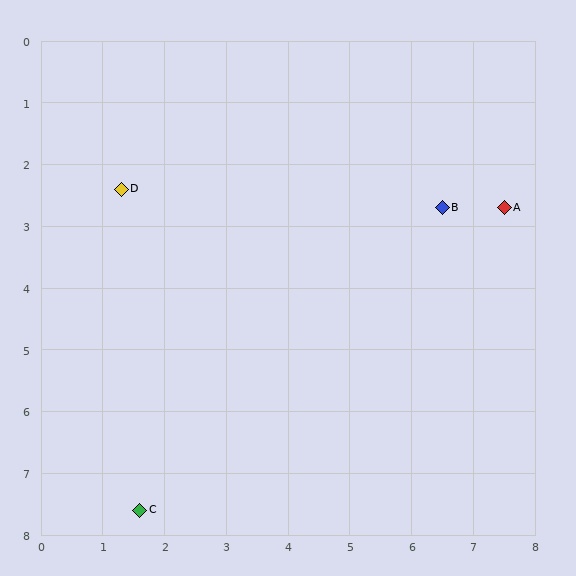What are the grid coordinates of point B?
Point B is at approximately (6.5, 2.7).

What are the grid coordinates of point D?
Point D is at approximately (1.3, 2.4).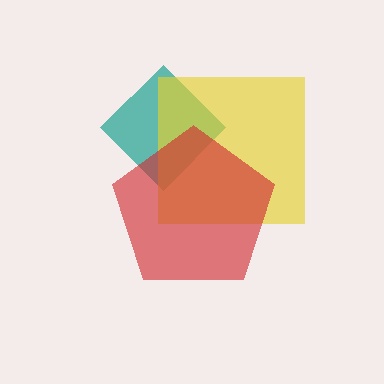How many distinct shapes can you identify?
There are 3 distinct shapes: a teal diamond, a yellow square, a red pentagon.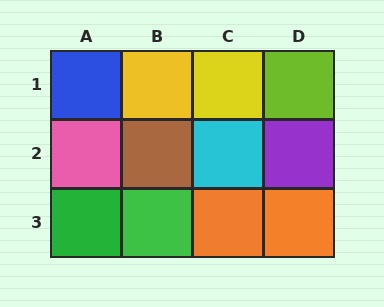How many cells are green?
2 cells are green.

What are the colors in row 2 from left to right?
Pink, brown, cyan, purple.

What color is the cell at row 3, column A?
Green.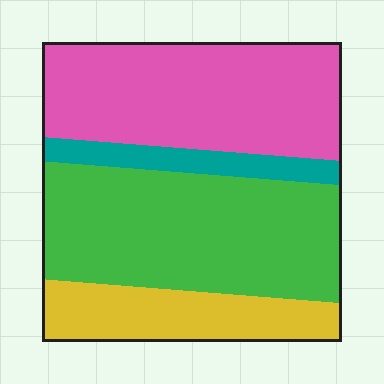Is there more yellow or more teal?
Yellow.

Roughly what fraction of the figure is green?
Green takes up between a quarter and a half of the figure.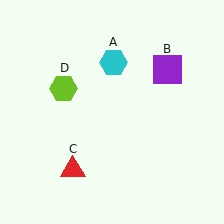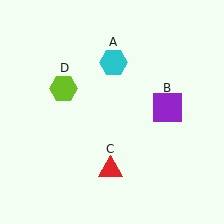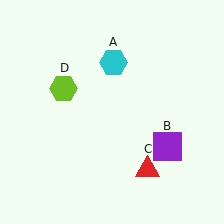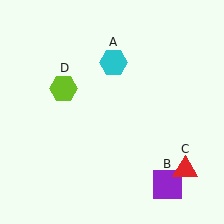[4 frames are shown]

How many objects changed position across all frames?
2 objects changed position: purple square (object B), red triangle (object C).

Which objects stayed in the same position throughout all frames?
Cyan hexagon (object A) and lime hexagon (object D) remained stationary.